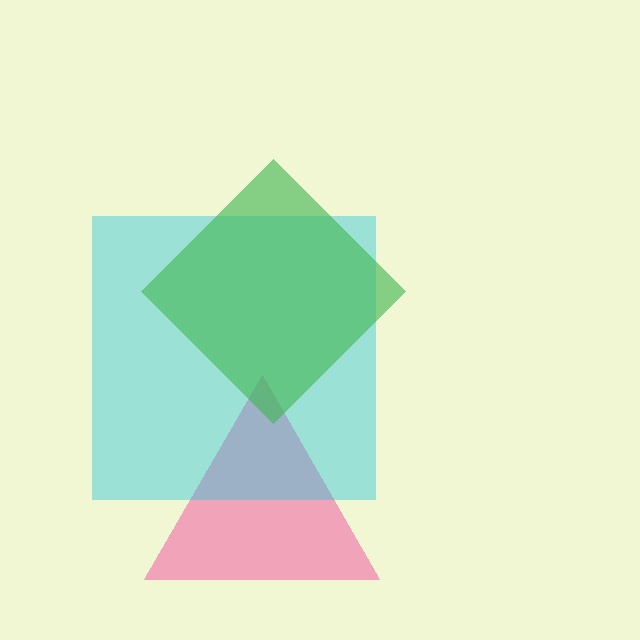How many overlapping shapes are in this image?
There are 3 overlapping shapes in the image.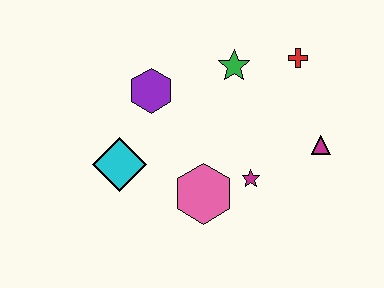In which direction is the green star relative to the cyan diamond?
The green star is to the right of the cyan diamond.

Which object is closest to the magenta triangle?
The magenta star is closest to the magenta triangle.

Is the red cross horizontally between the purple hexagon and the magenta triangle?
Yes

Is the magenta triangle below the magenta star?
No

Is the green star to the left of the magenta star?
Yes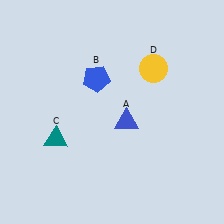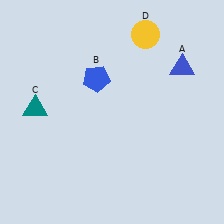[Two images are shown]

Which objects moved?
The objects that moved are: the blue triangle (A), the teal triangle (C), the yellow circle (D).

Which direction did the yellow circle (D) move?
The yellow circle (D) moved up.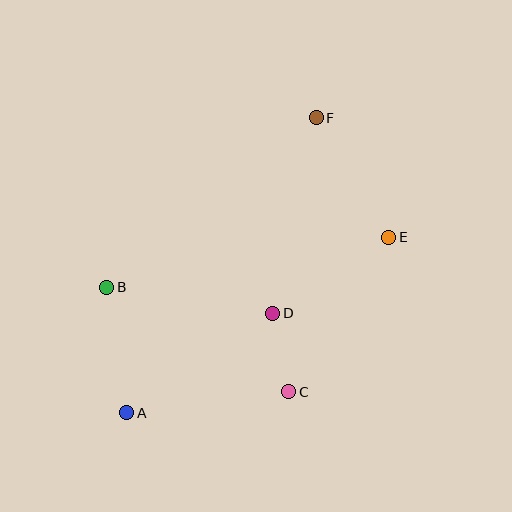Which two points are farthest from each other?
Points A and F are farthest from each other.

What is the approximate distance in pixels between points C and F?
The distance between C and F is approximately 275 pixels.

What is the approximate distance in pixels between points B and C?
The distance between B and C is approximately 210 pixels.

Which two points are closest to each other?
Points C and D are closest to each other.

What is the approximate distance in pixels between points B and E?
The distance between B and E is approximately 286 pixels.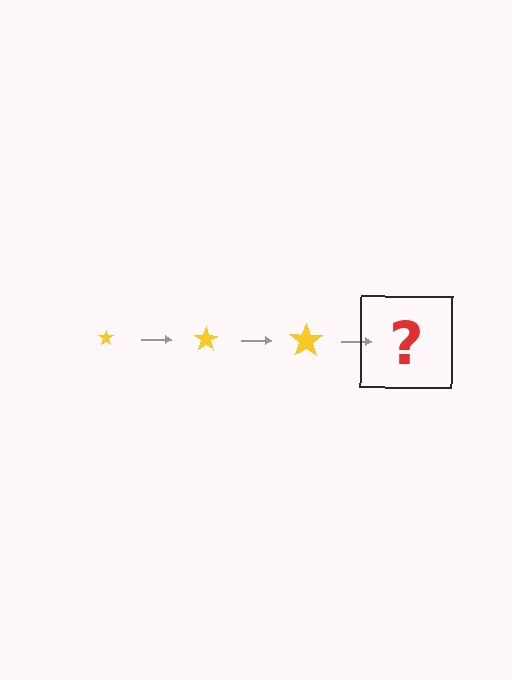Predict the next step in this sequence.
The next step is a yellow star, larger than the previous one.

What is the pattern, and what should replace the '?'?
The pattern is that the star gets progressively larger each step. The '?' should be a yellow star, larger than the previous one.